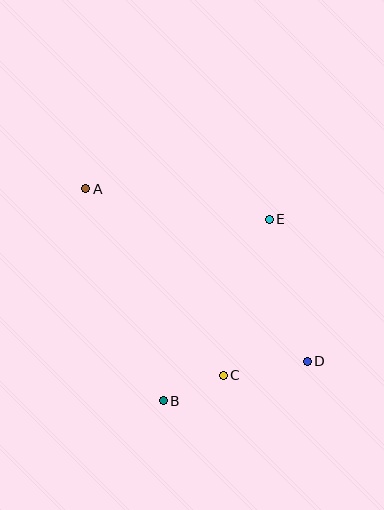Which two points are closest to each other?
Points B and C are closest to each other.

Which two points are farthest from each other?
Points A and D are farthest from each other.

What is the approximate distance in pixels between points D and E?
The distance between D and E is approximately 147 pixels.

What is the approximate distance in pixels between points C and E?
The distance between C and E is approximately 163 pixels.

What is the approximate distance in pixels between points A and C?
The distance between A and C is approximately 232 pixels.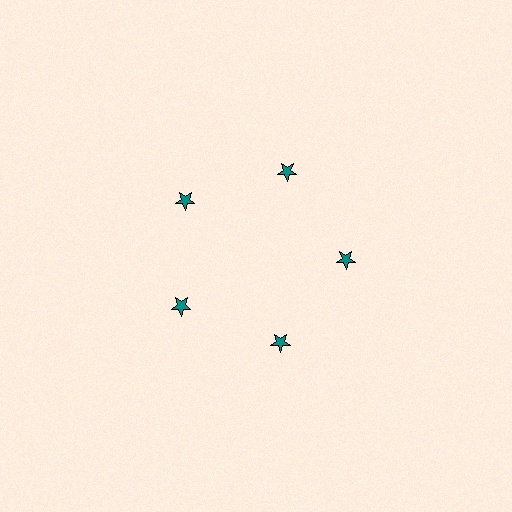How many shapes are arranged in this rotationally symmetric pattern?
There are 5 shapes, arranged in 5 groups of 1.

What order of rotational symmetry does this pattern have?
This pattern has 5-fold rotational symmetry.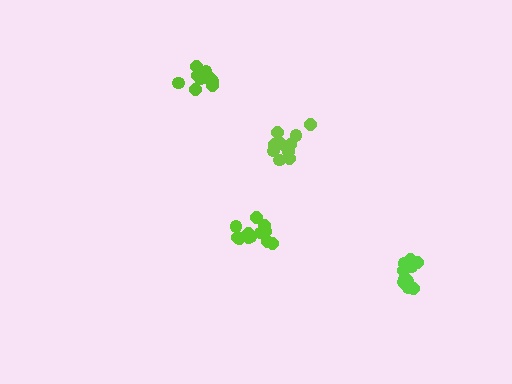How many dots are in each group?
Group 1: 10 dots, Group 2: 13 dots, Group 3: 15 dots, Group 4: 15 dots (53 total).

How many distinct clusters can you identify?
There are 4 distinct clusters.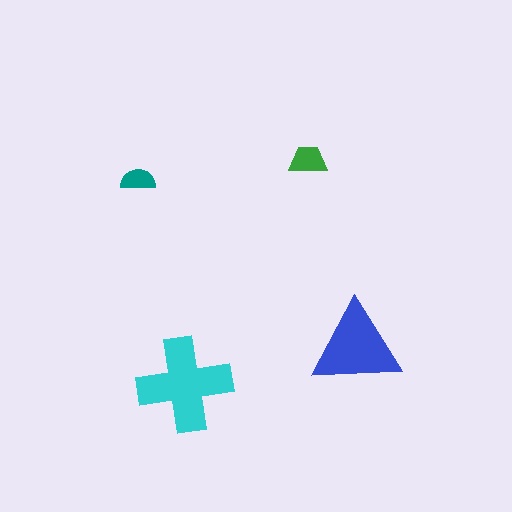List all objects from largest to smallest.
The cyan cross, the blue triangle, the green trapezoid, the teal semicircle.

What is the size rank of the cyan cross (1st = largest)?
1st.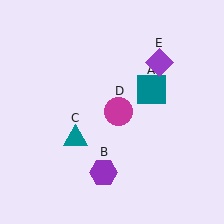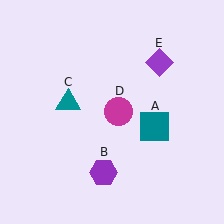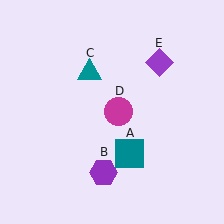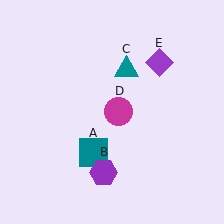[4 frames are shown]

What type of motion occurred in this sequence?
The teal square (object A), teal triangle (object C) rotated clockwise around the center of the scene.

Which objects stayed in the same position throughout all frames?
Purple hexagon (object B) and magenta circle (object D) and purple diamond (object E) remained stationary.